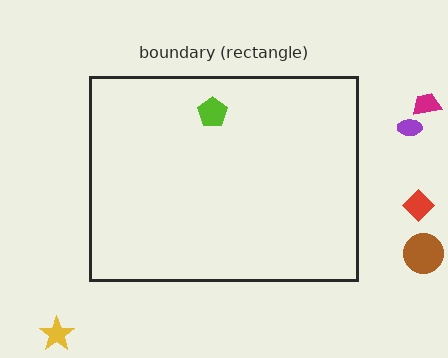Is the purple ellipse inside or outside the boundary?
Outside.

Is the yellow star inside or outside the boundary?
Outside.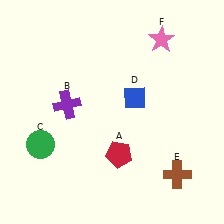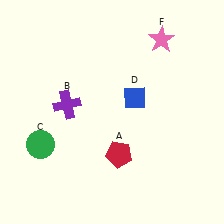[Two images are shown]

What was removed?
The brown cross (E) was removed in Image 2.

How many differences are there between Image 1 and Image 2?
There is 1 difference between the two images.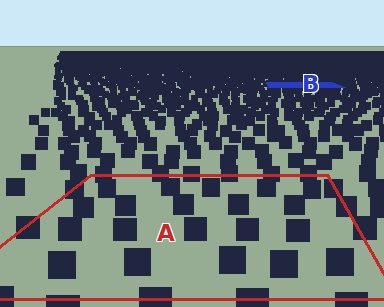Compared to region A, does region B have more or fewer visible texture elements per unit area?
Region B has more texture elements per unit area — they are packed more densely because it is farther away.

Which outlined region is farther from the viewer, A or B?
Region B is farther from the viewer — the texture elements inside it appear smaller and more densely packed.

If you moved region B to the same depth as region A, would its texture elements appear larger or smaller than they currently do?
They would appear larger. At a closer depth, the same texture elements are projected at a bigger on-screen size.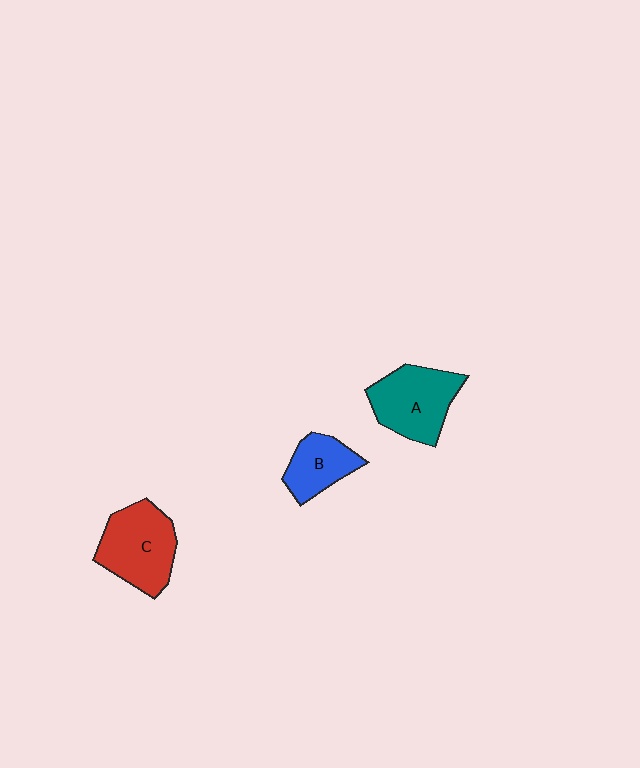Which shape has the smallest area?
Shape B (blue).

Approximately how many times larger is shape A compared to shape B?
Approximately 1.5 times.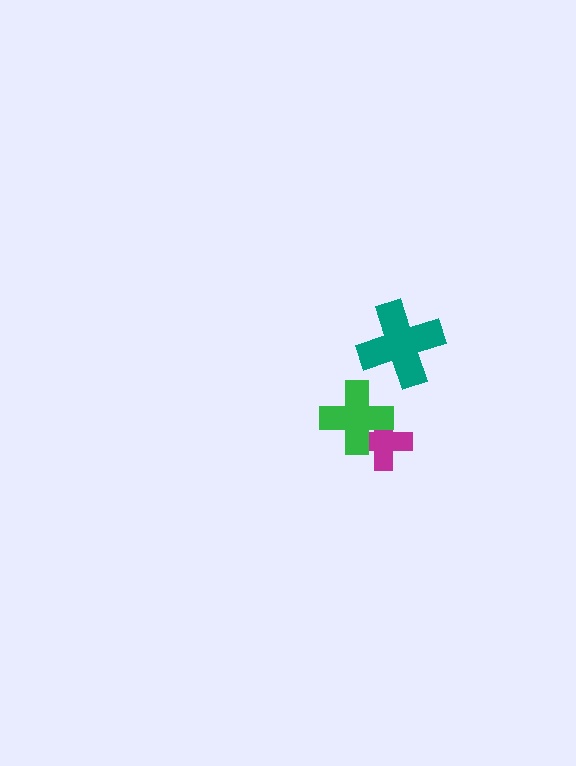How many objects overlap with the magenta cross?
1 object overlaps with the magenta cross.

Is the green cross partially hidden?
No, no other shape covers it.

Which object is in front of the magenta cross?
The green cross is in front of the magenta cross.